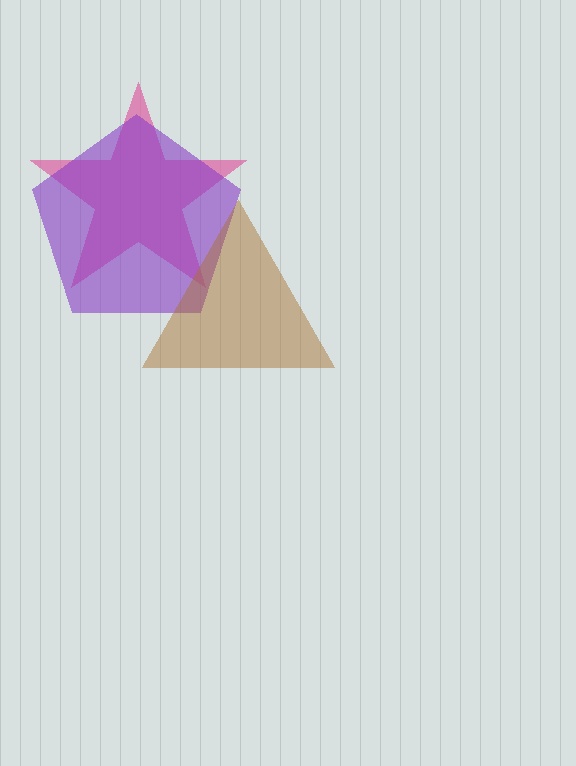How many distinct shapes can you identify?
There are 3 distinct shapes: a pink star, a purple pentagon, a brown triangle.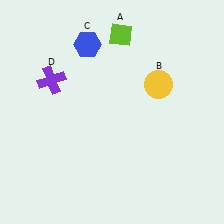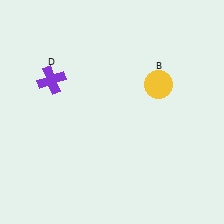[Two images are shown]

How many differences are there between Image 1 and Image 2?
There are 2 differences between the two images.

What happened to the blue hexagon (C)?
The blue hexagon (C) was removed in Image 2. It was in the top-left area of Image 1.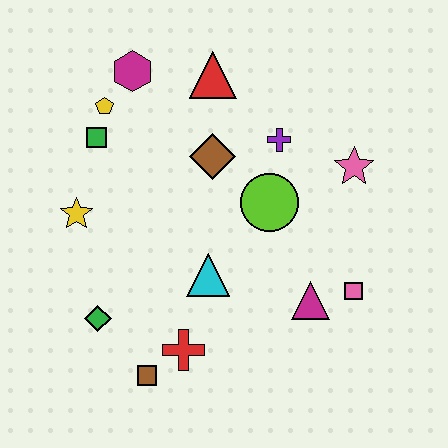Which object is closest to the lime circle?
The purple cross is closest to the lime circle.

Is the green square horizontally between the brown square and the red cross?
No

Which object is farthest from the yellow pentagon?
The pink square is farthest from the yellow pentagon.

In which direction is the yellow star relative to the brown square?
The yellow star is above the brown square.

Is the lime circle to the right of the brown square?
Yes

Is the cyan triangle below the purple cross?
Yes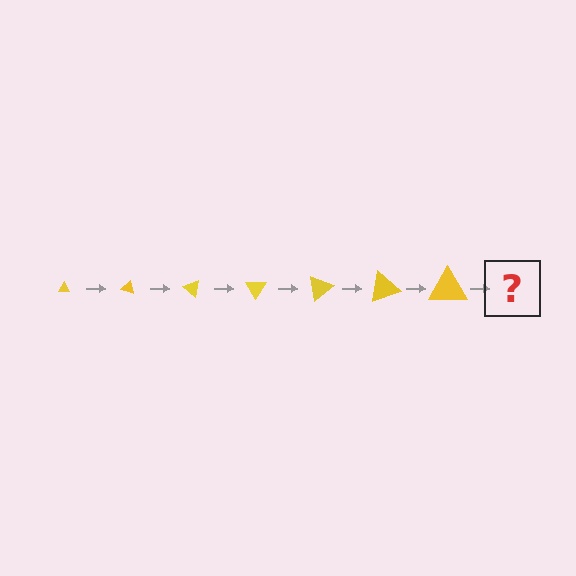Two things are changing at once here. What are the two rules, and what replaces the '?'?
The two rules are that the triangle grows larger each step and it rotates 20 degrees each step. The '?' should be a triangle, larger than the previous one and rotated 140 degrees from the start.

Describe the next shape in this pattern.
It should be a triangle, larger than the previous one and rotated 140 degrees from the start.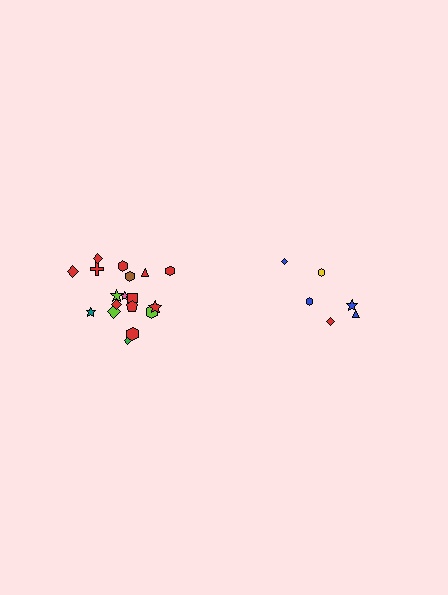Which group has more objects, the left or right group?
The left group.